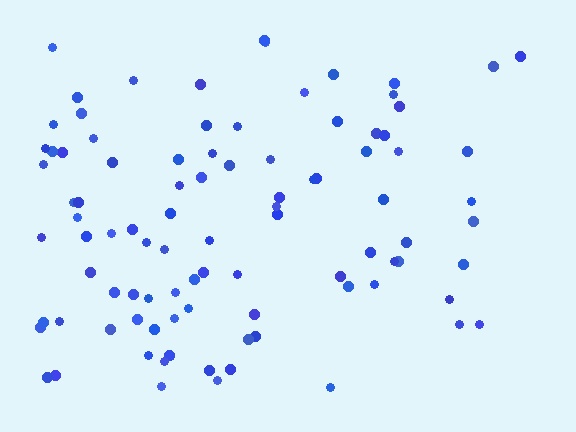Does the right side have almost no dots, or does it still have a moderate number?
Still a moderate number, just noticeably fewer than the left.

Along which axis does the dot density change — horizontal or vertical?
Horizontal.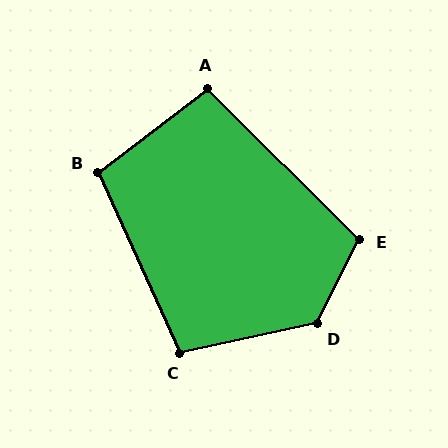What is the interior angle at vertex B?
Approximately 103 degrees (obtuse).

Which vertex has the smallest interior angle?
A, at approximately 98 degrees.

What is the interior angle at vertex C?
Approximately 102 degrees (obtuse).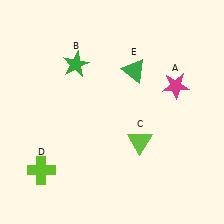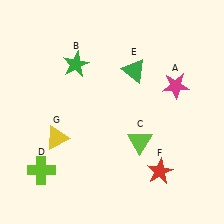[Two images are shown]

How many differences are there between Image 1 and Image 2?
There are 2 differences between the two images.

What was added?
A red star (F), a yellow triangle (G) were added in Image 2.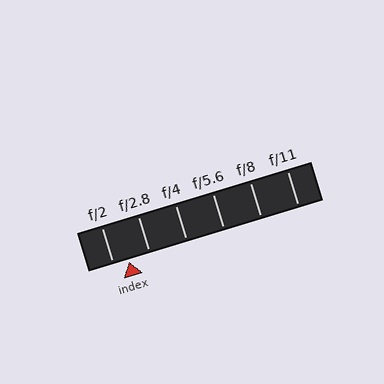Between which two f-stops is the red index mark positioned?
The index mark is between f/2 and f/2.8.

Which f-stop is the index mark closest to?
The index mark is closest to f/2.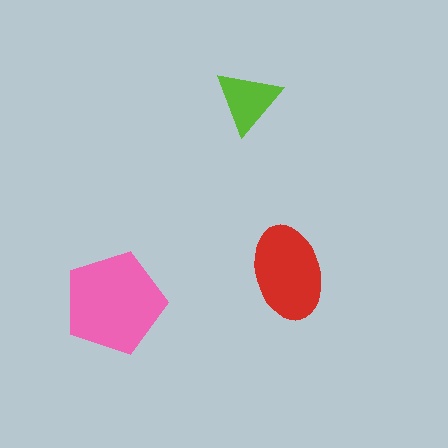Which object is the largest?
The pink pentagon.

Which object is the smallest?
The lime triangle.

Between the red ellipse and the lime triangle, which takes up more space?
The red ellipse.